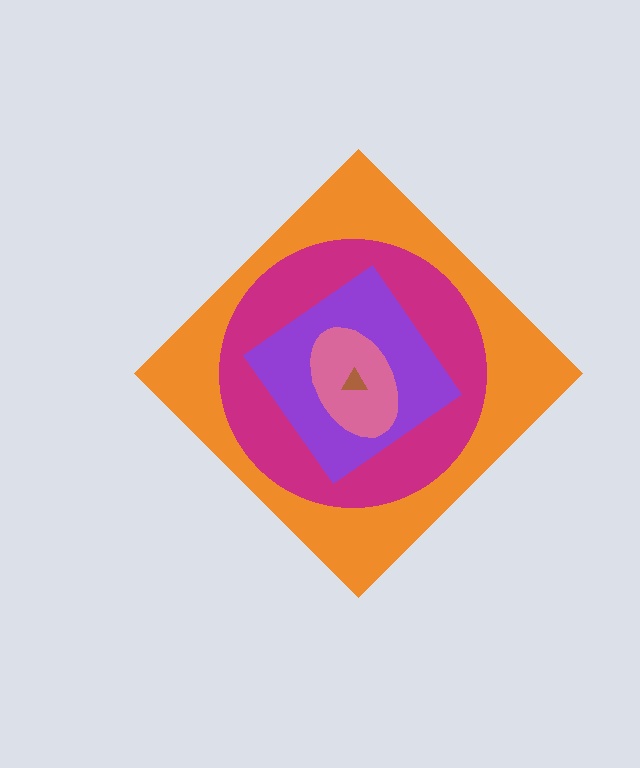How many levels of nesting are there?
5.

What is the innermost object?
The brown triangle.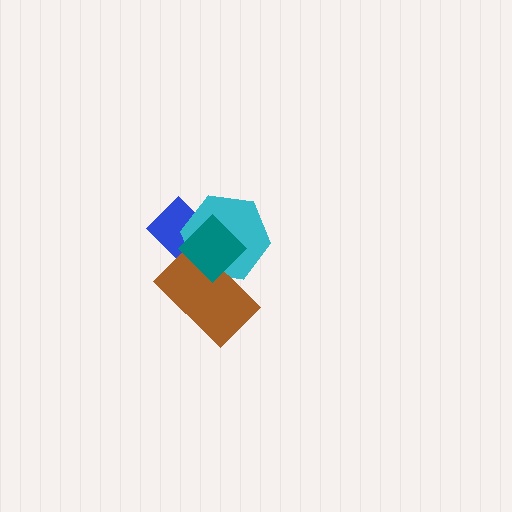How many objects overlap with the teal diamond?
3 objects overlap with the teal diamond.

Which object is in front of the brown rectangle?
The teal diamond is in front of the brown rectangle.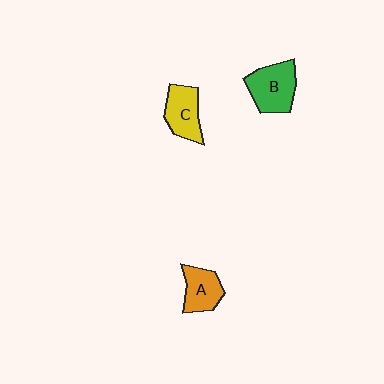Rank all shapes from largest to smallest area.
From largest to smallest: B (green), C (yellow), A (orange).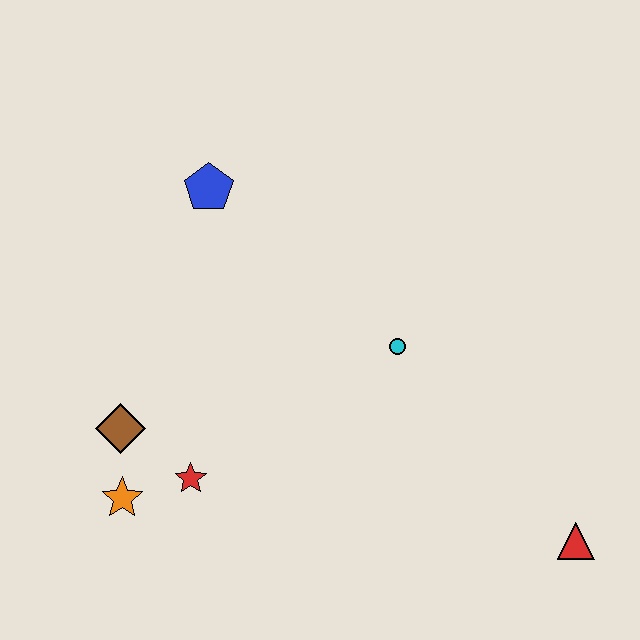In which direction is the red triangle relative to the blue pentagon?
The red triangle is to the right of the blue pentagon.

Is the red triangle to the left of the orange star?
No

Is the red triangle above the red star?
No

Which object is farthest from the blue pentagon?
The red triangle is farthest from the blue pentagon.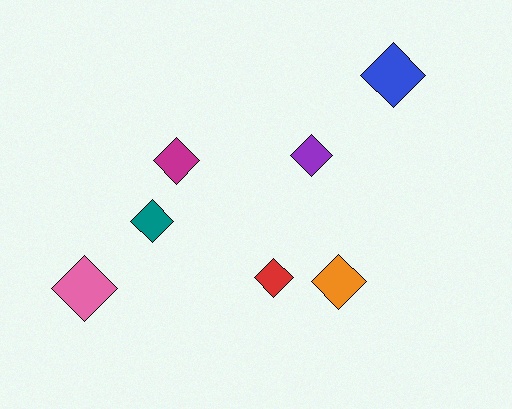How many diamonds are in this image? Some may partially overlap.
There are 7 diamonds.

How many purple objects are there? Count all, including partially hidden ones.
There is 1 purple object.